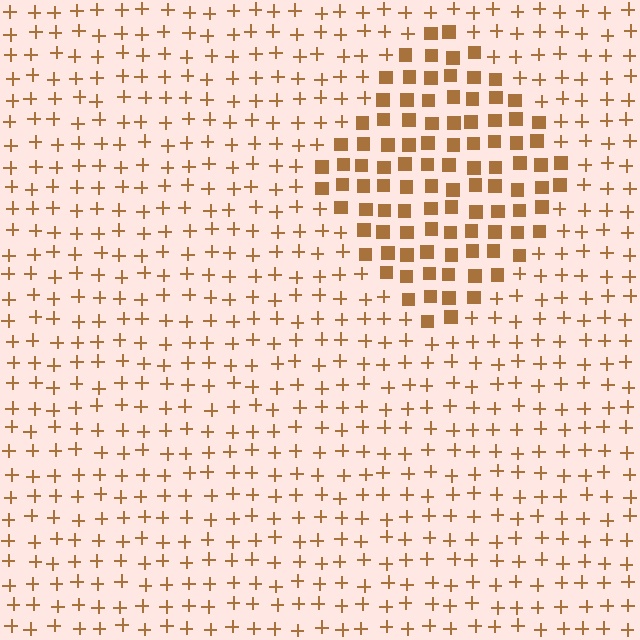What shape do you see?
I see a diamond.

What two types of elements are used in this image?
The image uses squares inside the diamond region and plus signs outside it.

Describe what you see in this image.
The image is filled with small brown elements arranged in a uniform grid. A diamond-shaped region contains squares, while the surrounding area contains plus signs. The boundary is defined purely by the change in element shape.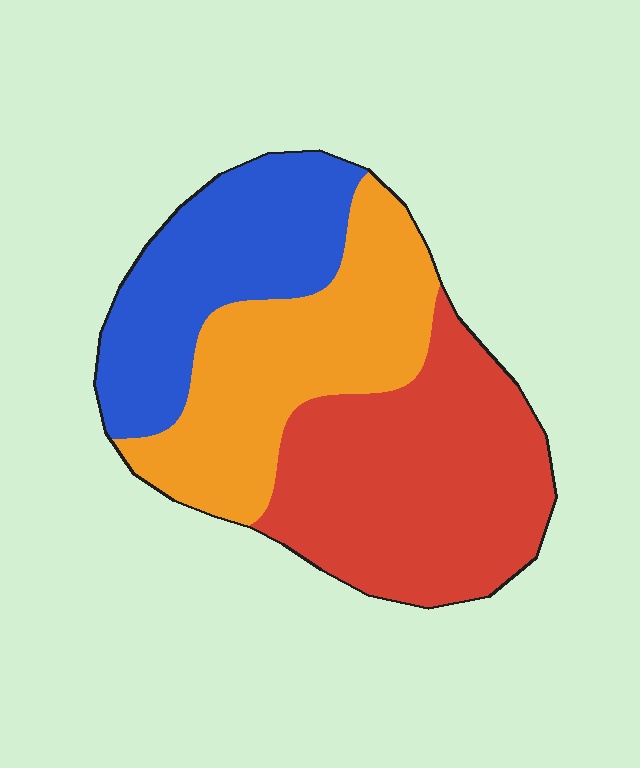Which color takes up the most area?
Red, at roughly 40%.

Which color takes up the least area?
Blue, at roughly 25%.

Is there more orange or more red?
Red.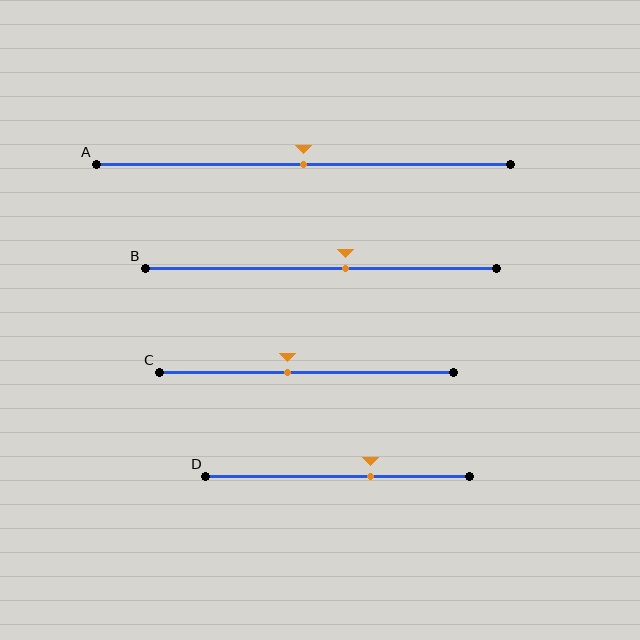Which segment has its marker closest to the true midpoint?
Segment A has its marker closest to the true midpoint.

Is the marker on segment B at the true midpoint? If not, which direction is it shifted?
No, the marker on segment B is shifted to the right by about 7% of the segment length.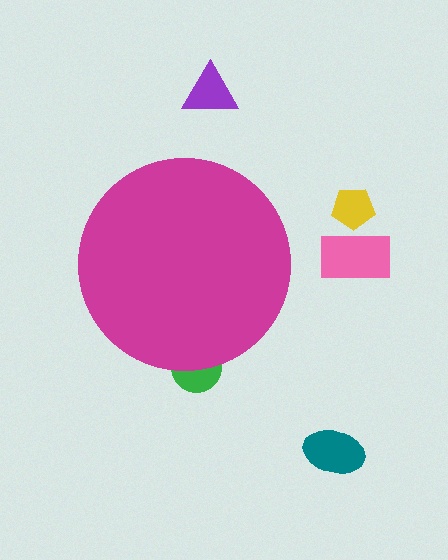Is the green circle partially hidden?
Yes, the green circle is partially hidden behind the magenta circle.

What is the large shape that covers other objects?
A magenta circle.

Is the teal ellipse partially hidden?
No, the teal ellipse is fully visible.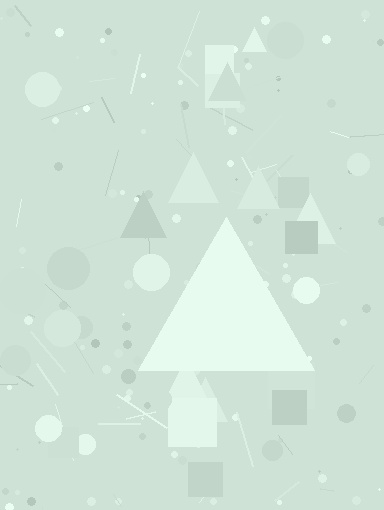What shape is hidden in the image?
A triangle is hidden in the image.